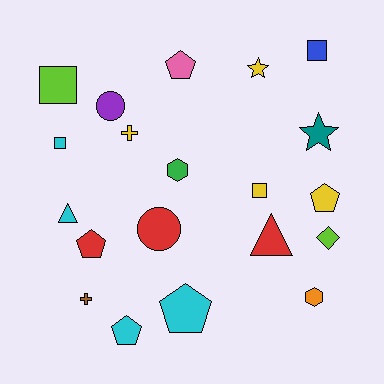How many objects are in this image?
There are 20 objects.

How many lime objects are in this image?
There are 2 lime objects.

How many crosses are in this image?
There are 2 crosses.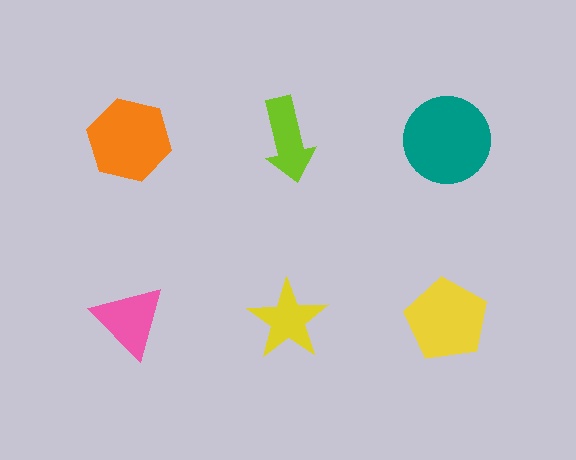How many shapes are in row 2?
3 shapes.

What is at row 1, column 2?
A lime arrow.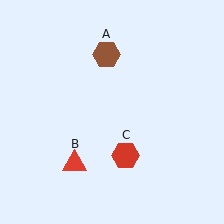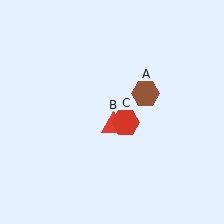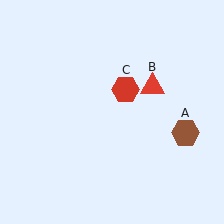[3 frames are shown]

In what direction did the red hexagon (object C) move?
The red hexagon (object C) moved up.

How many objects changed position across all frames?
3 objects changed position: brown hexagon (object A), red triangle (object B), red hexagon (object C).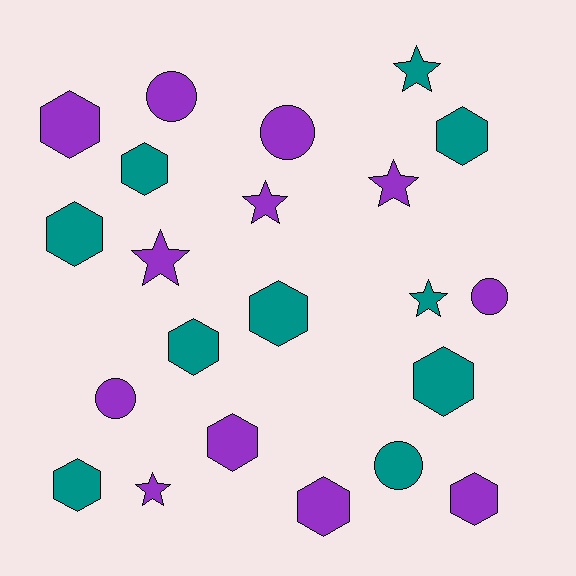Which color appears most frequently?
Purple, with 12 objects.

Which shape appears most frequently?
Hexagon, with 11 objects.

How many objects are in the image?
There are 22 objects.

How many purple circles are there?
There are 4 purple circles.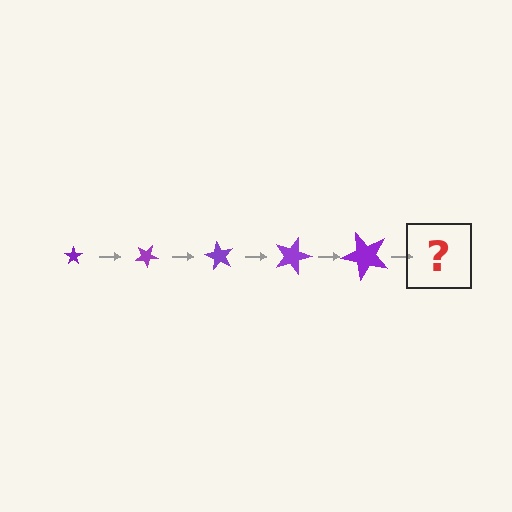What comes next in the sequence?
The next element should be a star, larger than the previous one and rotated 150 degrees from the start.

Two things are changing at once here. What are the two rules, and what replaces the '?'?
The two rules are that the star grows larger each step and it rotates 30 degrees each step. The '?' should be a star, larger than the previous one and rotated 150 degrees from the start.